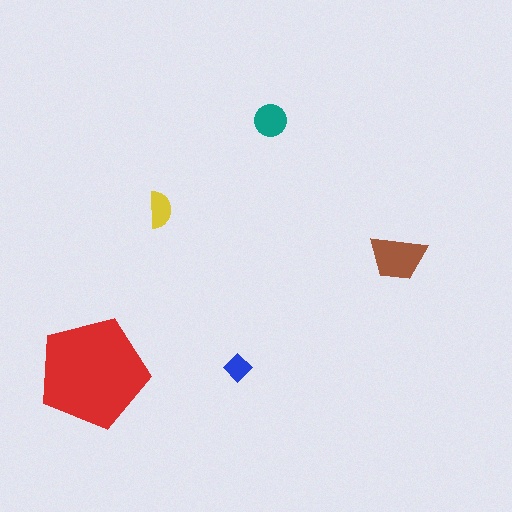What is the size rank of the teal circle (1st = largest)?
3rd.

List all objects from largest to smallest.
The red pentagon, the brown trapezoid, the teal circle, the yellow semicircle, the blue diamond.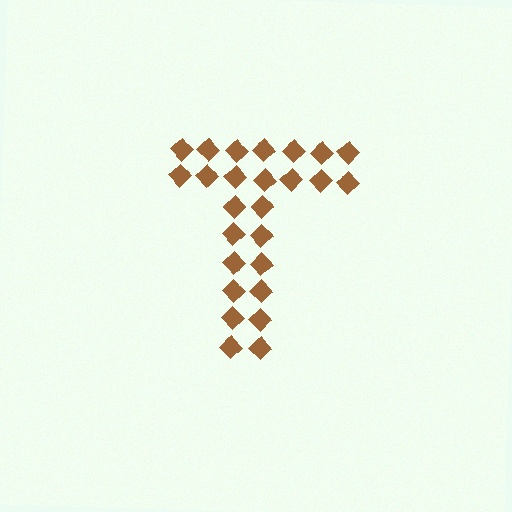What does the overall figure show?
The overall figure shows the letter T.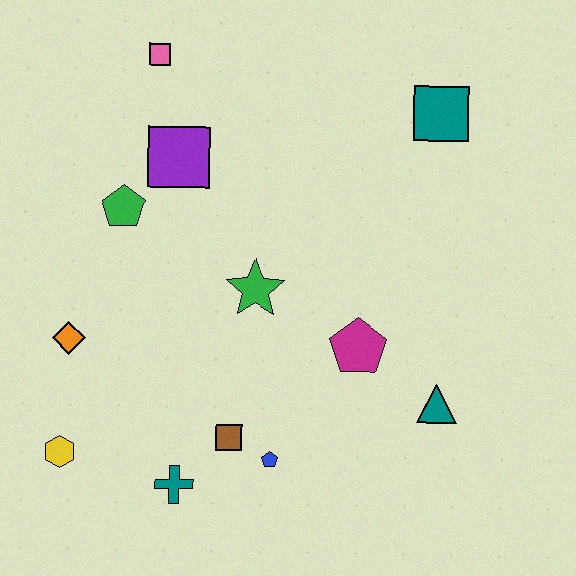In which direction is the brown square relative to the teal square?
The brown square is below the teal square.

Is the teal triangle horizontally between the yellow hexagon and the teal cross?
No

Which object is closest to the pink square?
The purple square is closest to the pink square.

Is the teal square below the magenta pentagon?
No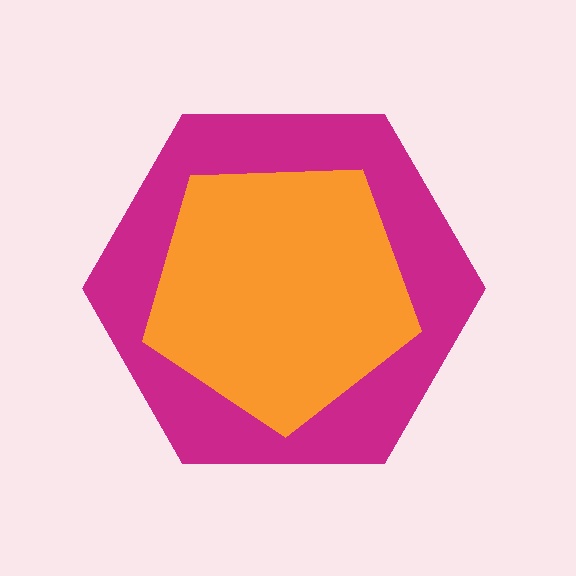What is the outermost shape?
The magenta hexagon.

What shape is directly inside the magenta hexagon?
The orange pentagon.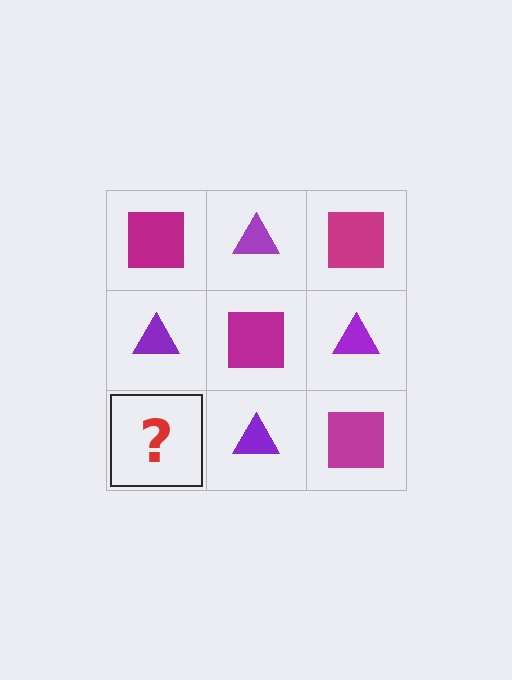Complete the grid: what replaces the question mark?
The question mark should be replaced with a magenta square.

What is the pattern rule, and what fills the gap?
The rule is that it alternates magenta square and purple triangle in a checkerboard pattern. The gap should be filled with a magenta square.